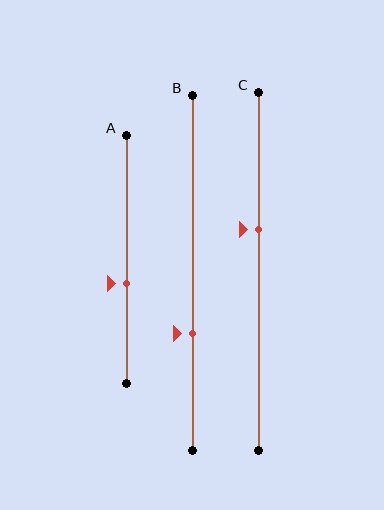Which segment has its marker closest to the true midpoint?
Segment A has its marker closest to the true midpoint.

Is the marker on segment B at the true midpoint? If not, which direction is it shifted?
No, the marker on segment B is shifted downward by about 17% of the segment length.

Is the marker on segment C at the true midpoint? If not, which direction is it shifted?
No, the marker on segment C is shifted upward by about 12% of the segment length.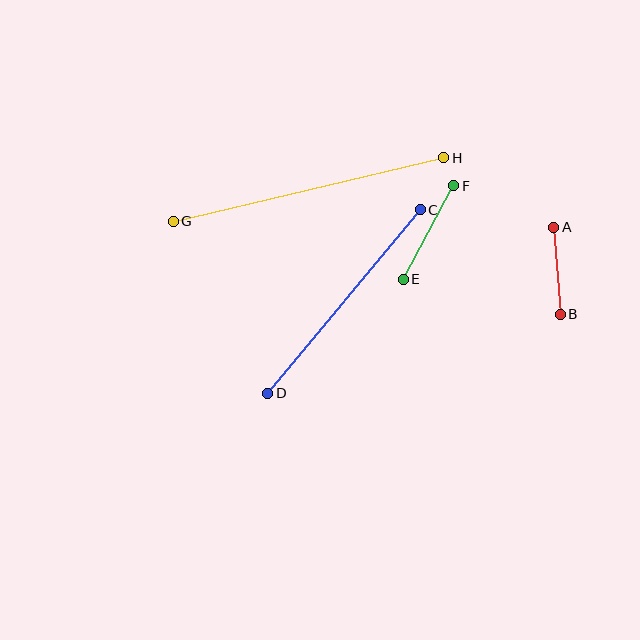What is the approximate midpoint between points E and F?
The midpoint is at approximately (428, 232) pixels.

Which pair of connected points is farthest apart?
Points G and H are farthest apart.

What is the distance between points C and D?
The distance is approximately 239 pixels.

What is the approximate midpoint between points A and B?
The midpoint is at approximately (557, 271) pixels.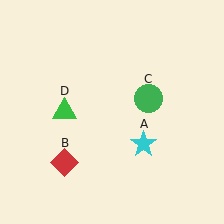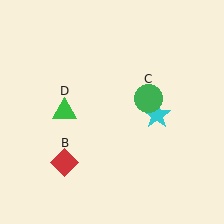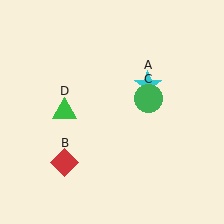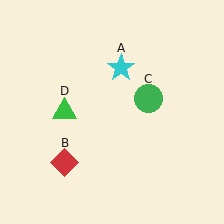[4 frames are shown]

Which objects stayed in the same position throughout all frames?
Red diamond (object B) and green circle (object C) and green triangle (object D) remained stationary.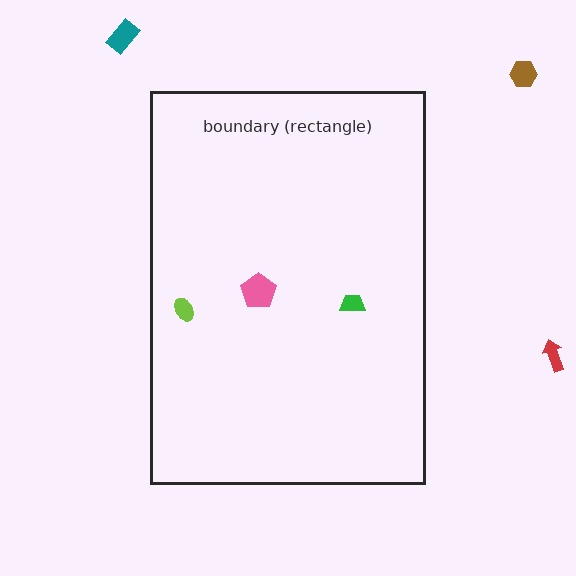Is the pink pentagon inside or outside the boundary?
Inside.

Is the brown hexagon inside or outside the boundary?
Outside.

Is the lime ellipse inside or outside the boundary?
Inside.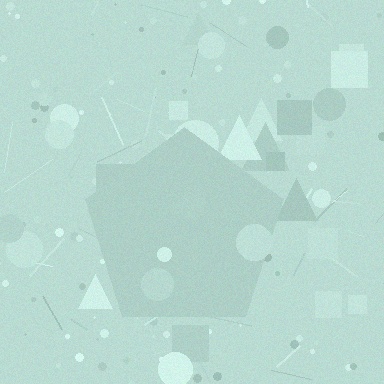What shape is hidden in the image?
A pentagon is hidden in the image.